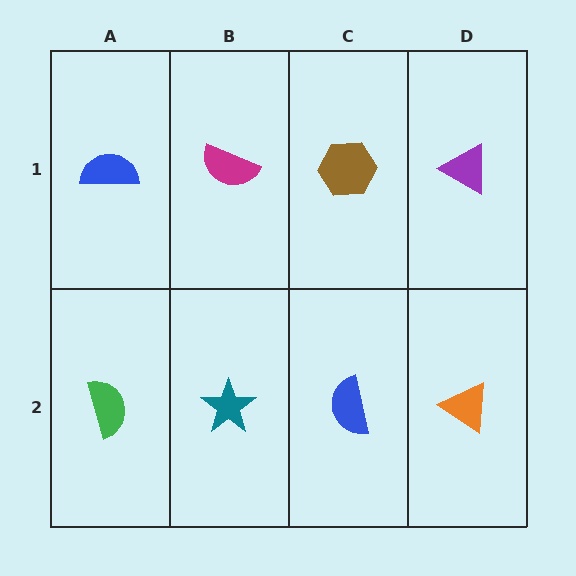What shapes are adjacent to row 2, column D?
A purple triangle (row 1, column D), a blue semicircle (row 2, column C).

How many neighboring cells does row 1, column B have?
3.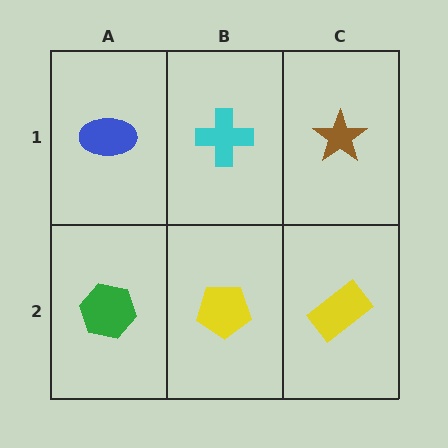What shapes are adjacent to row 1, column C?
A yellow rectangle (row 2, column C), a cyan cross (row 1, column B).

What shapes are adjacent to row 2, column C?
A brown star (row 1, column C), a yellow pentagon (row 2, column B).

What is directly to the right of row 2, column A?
A yellow pentagon.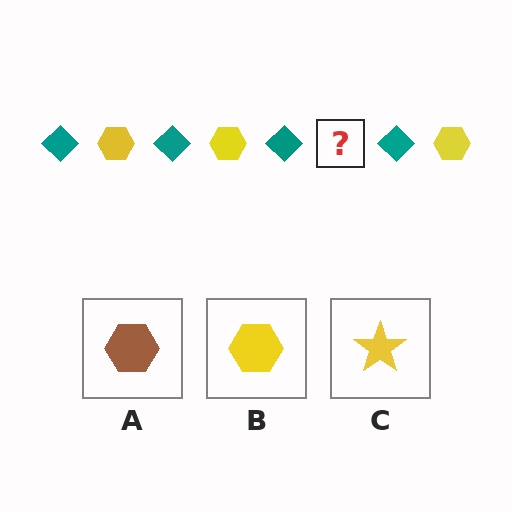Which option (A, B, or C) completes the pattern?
B.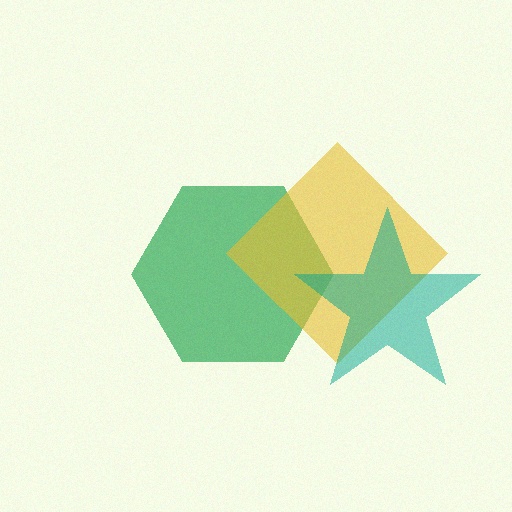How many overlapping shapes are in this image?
There are 3 overlapping shapes in the image.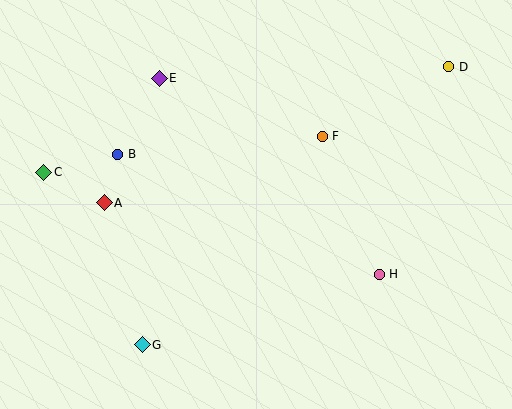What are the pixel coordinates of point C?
Point C is at (44, 172).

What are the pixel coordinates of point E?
Point E is at (159, 78).